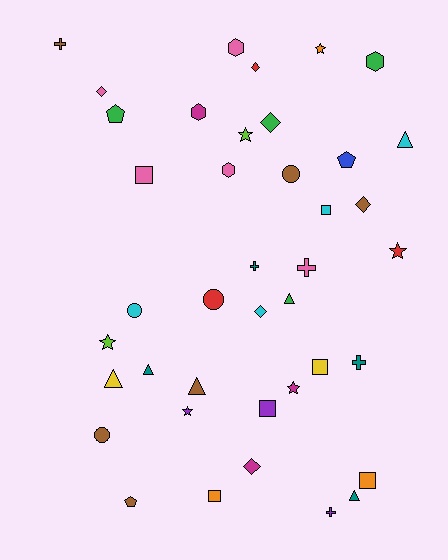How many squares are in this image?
There are 6 squares.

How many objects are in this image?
There are 40 objects.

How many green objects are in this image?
There are 4 green objects.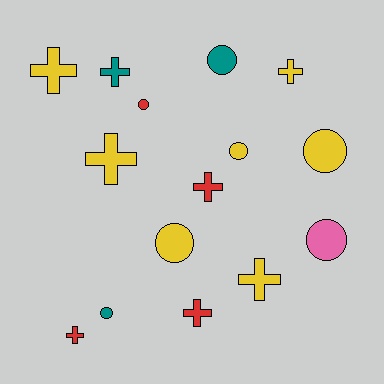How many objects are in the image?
There are 15 objects.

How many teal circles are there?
There are 2 teal circles.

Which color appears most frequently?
Yellow, with 7 objects.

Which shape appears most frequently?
Cross, with 8 objects.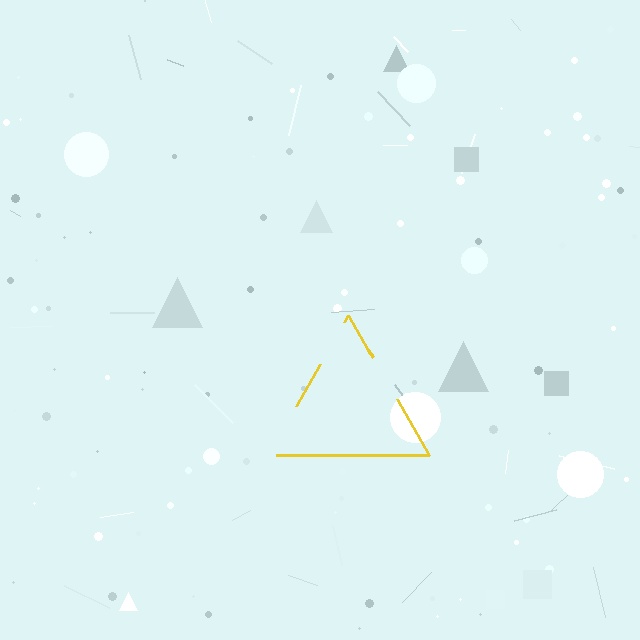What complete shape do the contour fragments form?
The contour fragments form a triangle.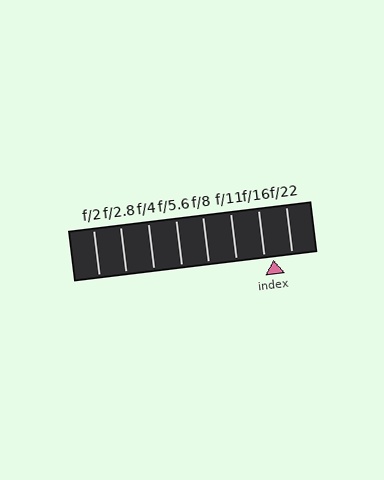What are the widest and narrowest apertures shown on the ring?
The widest aperture shown is f/2 and the narrowest is f/22.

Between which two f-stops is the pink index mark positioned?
The index mark is between f/16 and f/22.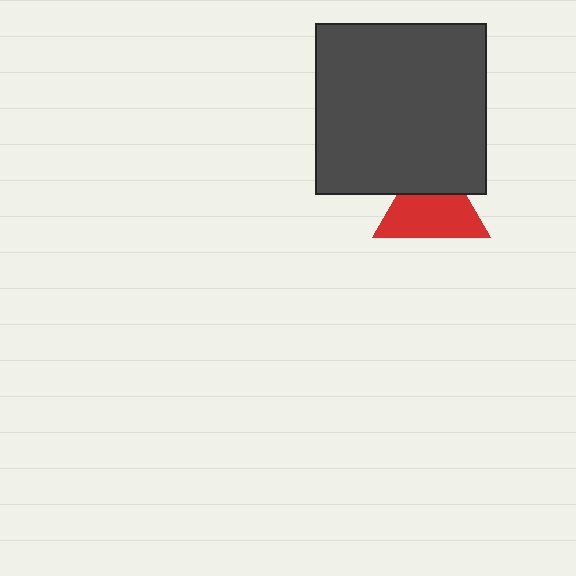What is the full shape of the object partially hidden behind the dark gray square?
The partially hidden object is a red triangle.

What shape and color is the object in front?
The object in front is a dark gray square.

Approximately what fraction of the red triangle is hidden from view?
Roughly 35% of the red triangle is hidden behind the dark gray square.